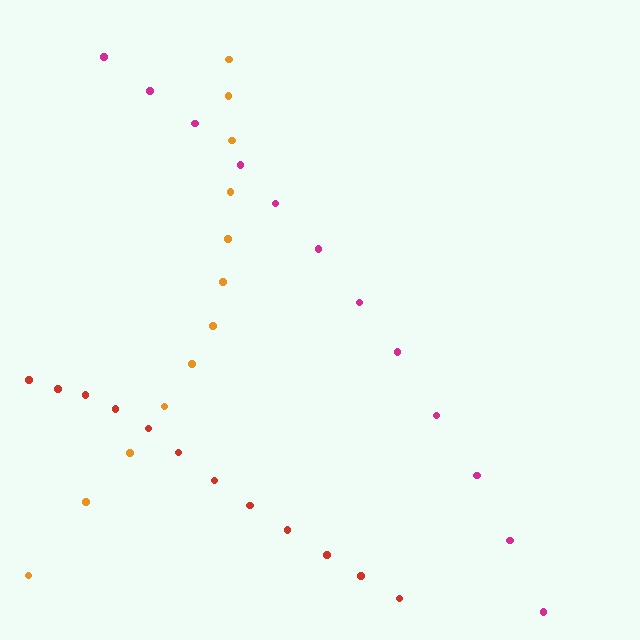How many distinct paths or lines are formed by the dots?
There are 3 distinct paths.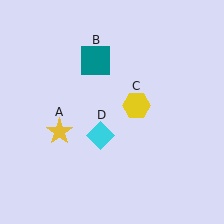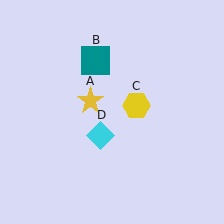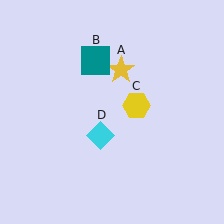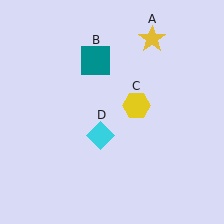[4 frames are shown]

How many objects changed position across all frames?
1 object changed position: yellow star (object A).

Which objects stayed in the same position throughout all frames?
Teal square (object B) and yellow hexagon (object C) and cyan diamond (object D) remained stationary.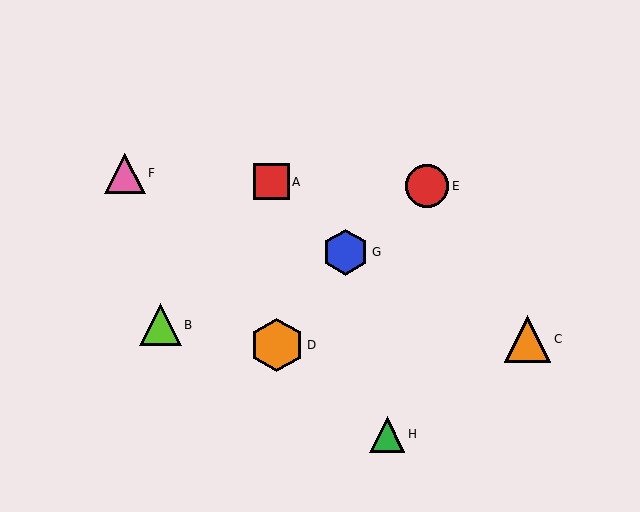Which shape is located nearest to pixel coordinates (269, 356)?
The orange hexagon (labeled D) at (277, 345) is nearest to that location.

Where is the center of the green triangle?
The center of the green triangle is at (387, 434).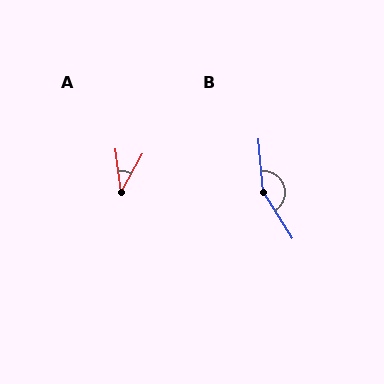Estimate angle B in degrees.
Approximately 153 degrees.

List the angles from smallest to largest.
A (36°), B (153°).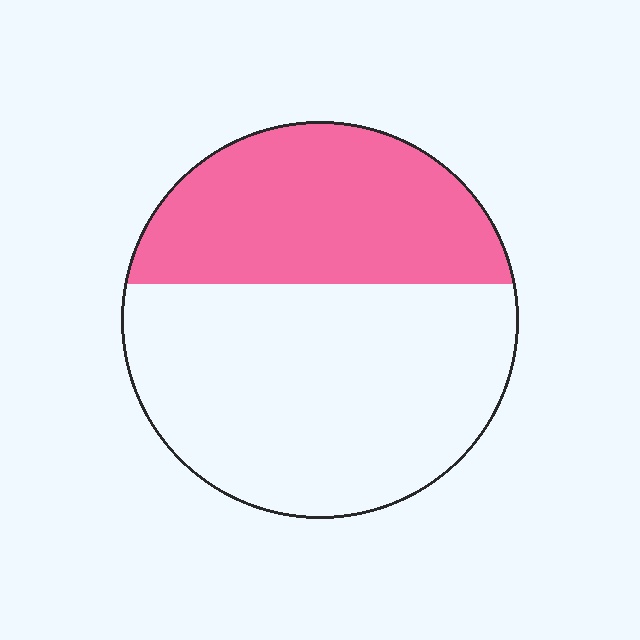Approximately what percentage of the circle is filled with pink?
Approximately 40%.